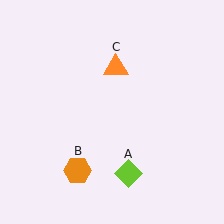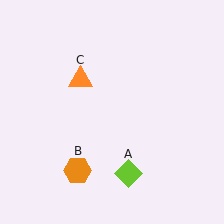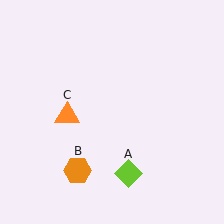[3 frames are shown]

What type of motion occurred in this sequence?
The orange triangle (object C) rotated counterclockwise around the center of the scene.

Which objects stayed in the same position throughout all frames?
Lime diamond (object A) and orange hexagon (object B) remained stationary.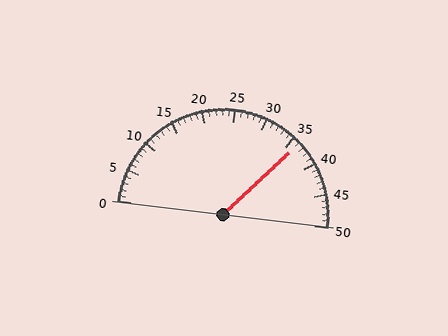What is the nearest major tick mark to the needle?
The nearest major tick mark is 35.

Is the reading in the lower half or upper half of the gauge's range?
The reading is in the upper half of the range (0 to 50).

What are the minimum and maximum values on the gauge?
The gauge ranges from 0 to 50.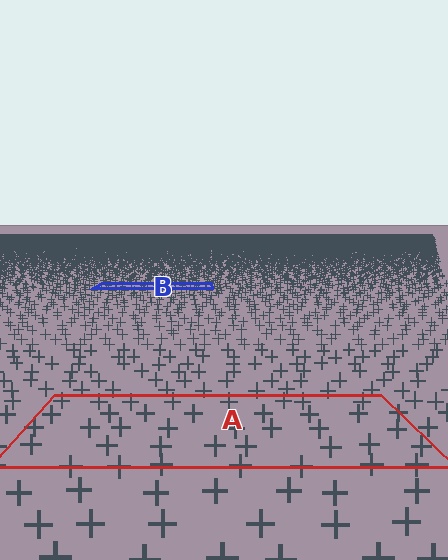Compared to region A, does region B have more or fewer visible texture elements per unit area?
Region B has more texture elements per unit area — they are packed more densely because it is farther away.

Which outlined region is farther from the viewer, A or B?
Region B is farther from the viewer — the texture elements inside it appear smaller and more densely packed.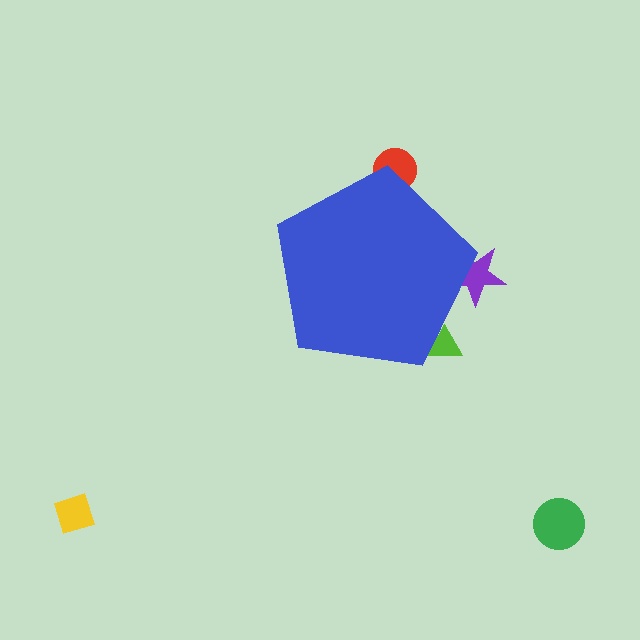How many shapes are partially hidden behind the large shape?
3 shapes are partially hidden.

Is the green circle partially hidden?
No, the green circle is fully visible.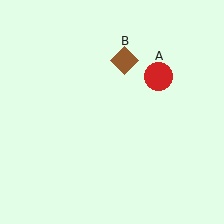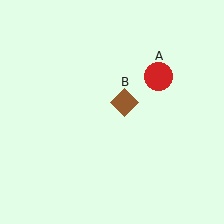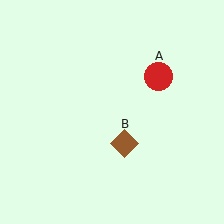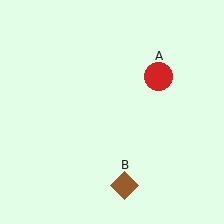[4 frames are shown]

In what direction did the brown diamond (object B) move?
The brown diamond (object B) moved down.